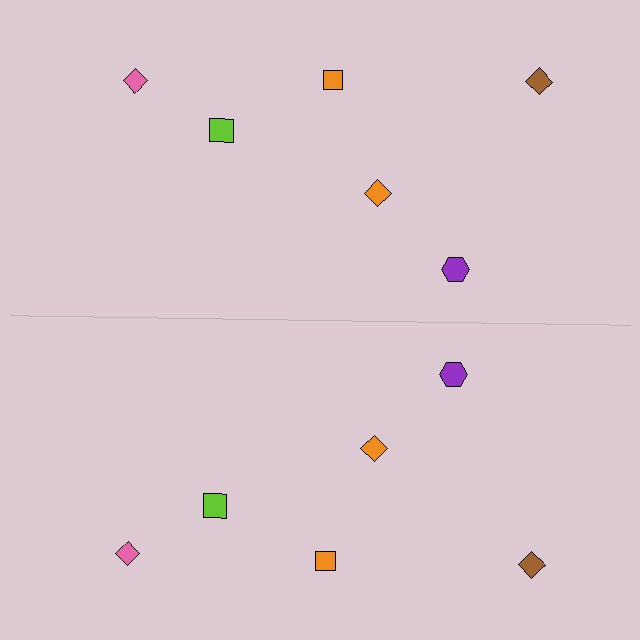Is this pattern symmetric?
Yes, this pattern has bilateral (reflection) symmetry.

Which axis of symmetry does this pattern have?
The pattern has a horizontal axis of symmetry running through the center of the image.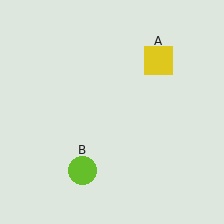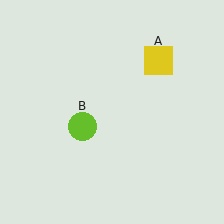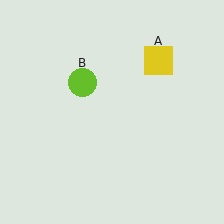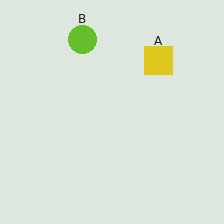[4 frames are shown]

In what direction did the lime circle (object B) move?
The lime circle (object B) moved up.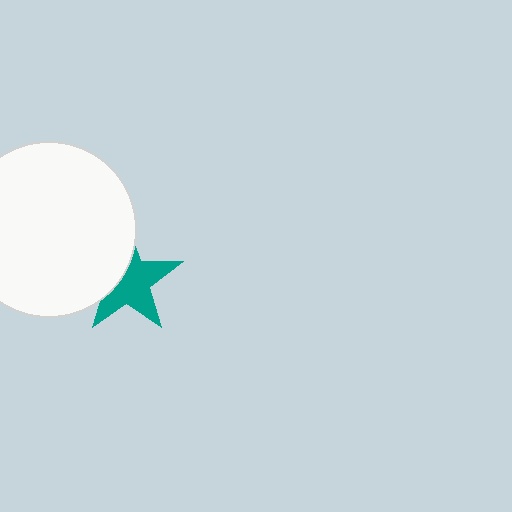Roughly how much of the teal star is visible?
About half of it is visible (roughly 62%).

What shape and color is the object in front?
The object in front is a white circle.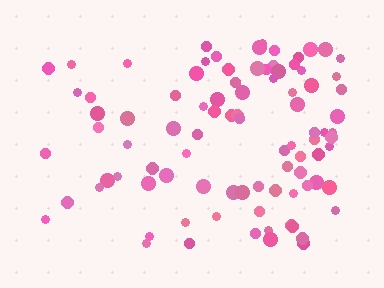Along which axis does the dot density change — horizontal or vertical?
Horizontal.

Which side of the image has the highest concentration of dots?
The right.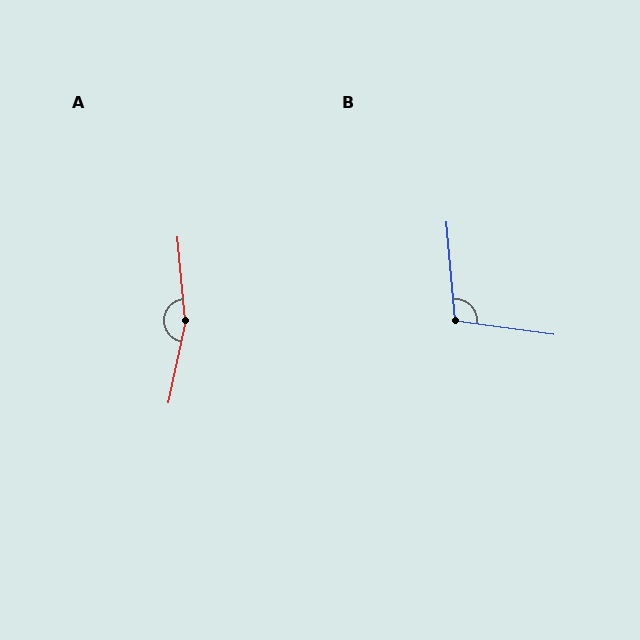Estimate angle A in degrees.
Approximately 163 degrees.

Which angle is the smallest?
B, at approximately 102 degrees.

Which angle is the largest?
A, at approximately 163 degrees.